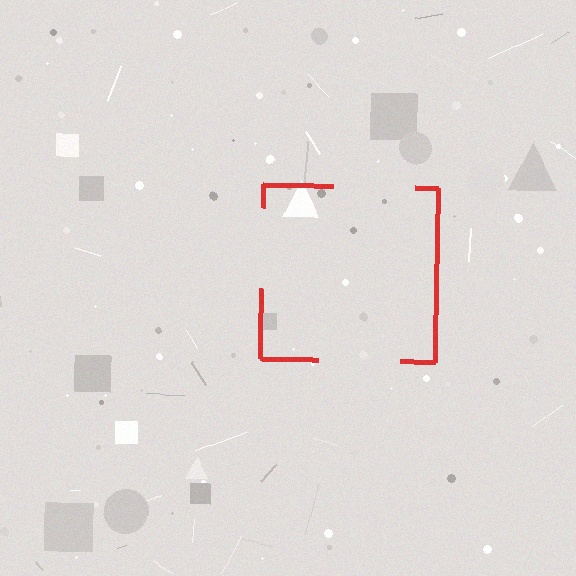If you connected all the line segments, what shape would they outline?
They would outline a square.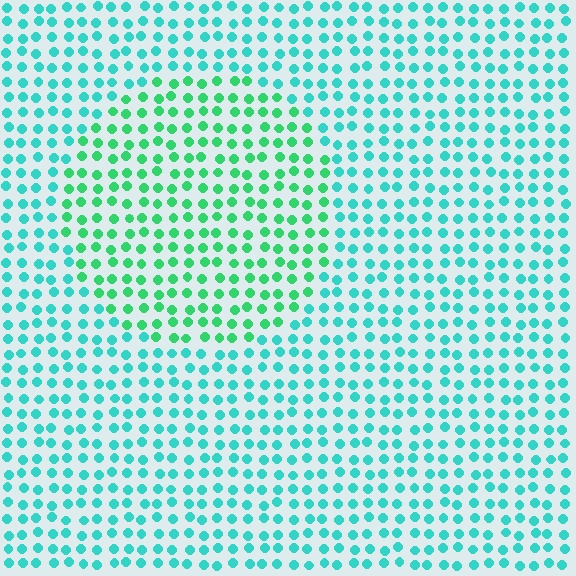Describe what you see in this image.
The image is filled with small cyan elements in a uniform arrangement. A circle-shaped region is visible where the elements are tinted to a slightly different hue, forming a subtle color boundary.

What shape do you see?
I see a circle.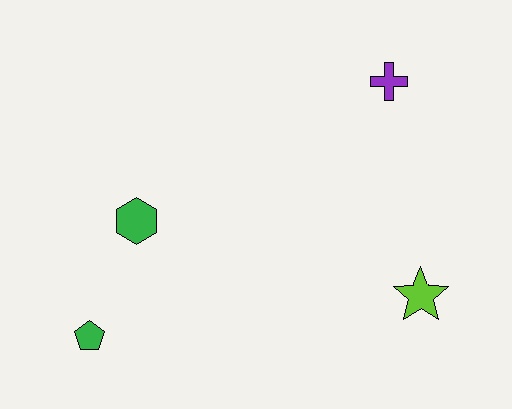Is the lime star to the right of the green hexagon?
Yes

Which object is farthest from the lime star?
The green pentagon is farthest from the lime star.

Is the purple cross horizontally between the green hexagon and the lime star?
Yes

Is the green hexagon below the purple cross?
Yes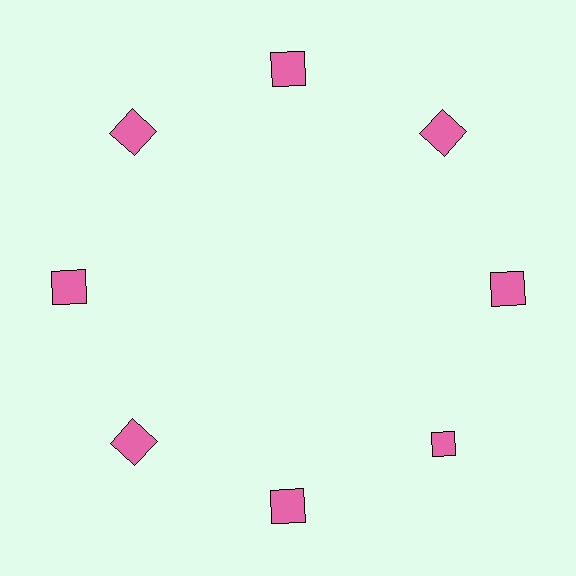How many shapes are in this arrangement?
There are 8 shapes arranged in a ring pattern.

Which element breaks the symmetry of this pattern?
The pink diamond at roughly the 4 o'clock position breaks the symmetry. All other shapes are pink squares.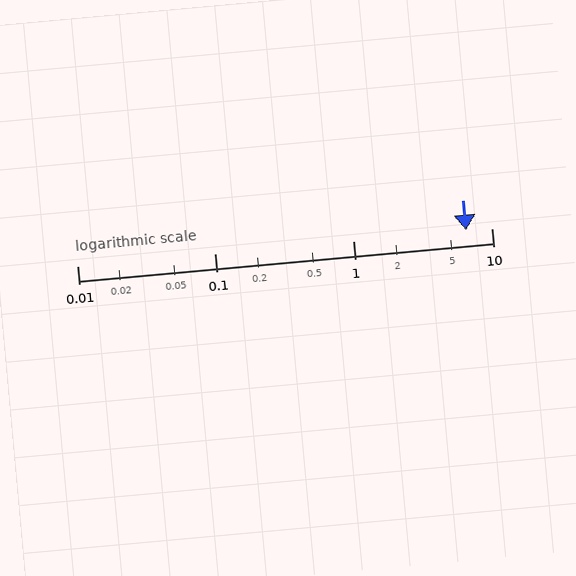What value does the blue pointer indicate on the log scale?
The pointer indicates approximately 6.5.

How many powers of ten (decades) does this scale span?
The scale spans 3 decades, from 0.01 to 10.